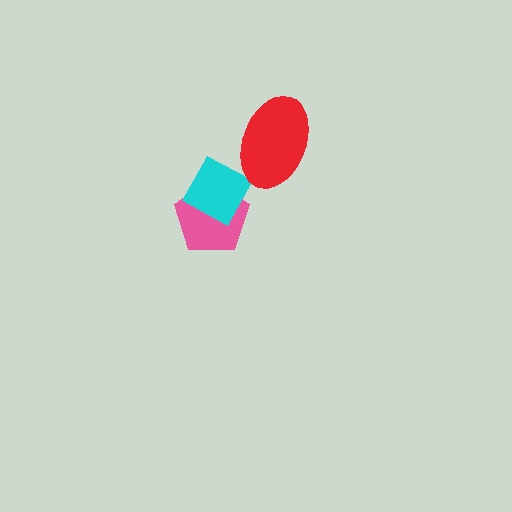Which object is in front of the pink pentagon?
The cyan square is in front of the pink pentagon.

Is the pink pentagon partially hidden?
Yes, it is partially covered by another shape.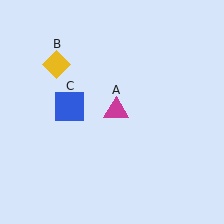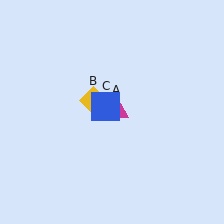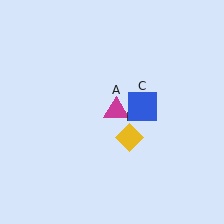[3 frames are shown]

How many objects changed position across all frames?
2 objects changed position: yellow diamond (object B), blue square (object C).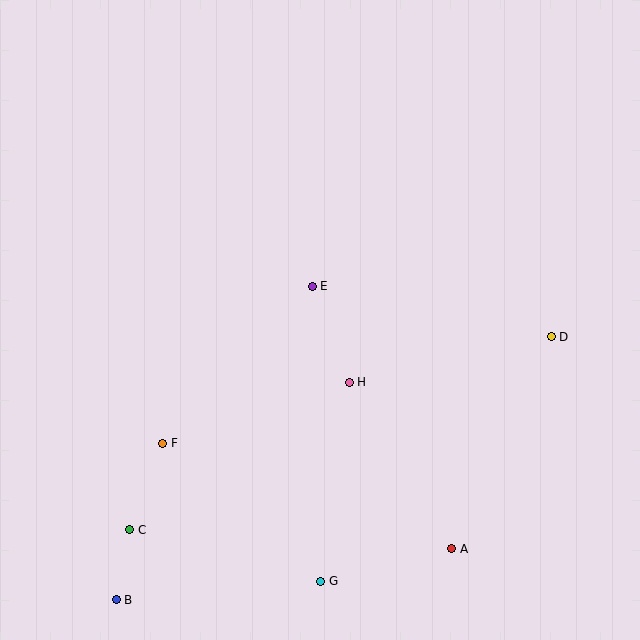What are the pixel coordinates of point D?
Point D is at (551, 337).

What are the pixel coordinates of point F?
Point F is at (163, 443).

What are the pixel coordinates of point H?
Point H is at (349, 382).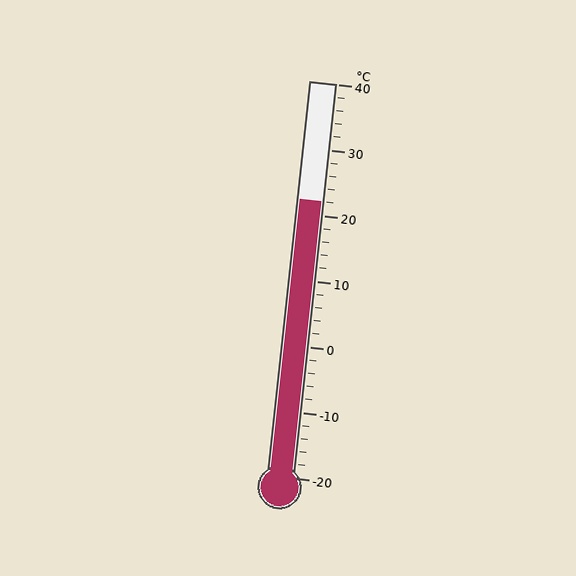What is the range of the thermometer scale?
The thermometer scale ranges from -20°C to 40°C.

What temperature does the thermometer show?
The thermometer shows approximately 22°C.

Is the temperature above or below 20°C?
The temperature is above 20°C.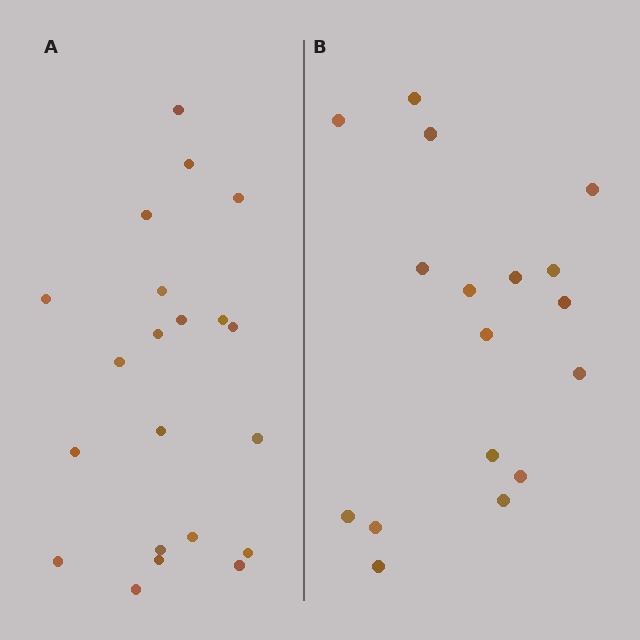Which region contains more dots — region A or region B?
Region A (the left region) has more dots.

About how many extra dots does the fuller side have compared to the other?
Region A has about 4 more dots than region B.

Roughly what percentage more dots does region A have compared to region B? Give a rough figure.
About 25% more.